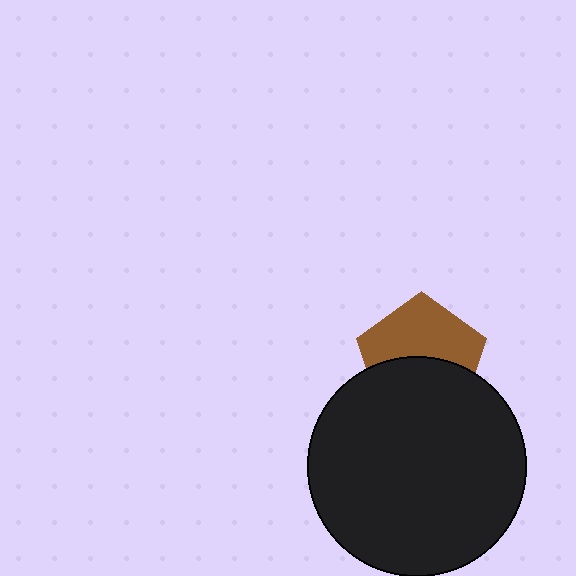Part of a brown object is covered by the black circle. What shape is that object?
It is a pentagon.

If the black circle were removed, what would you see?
You would see the complete brown pentagon.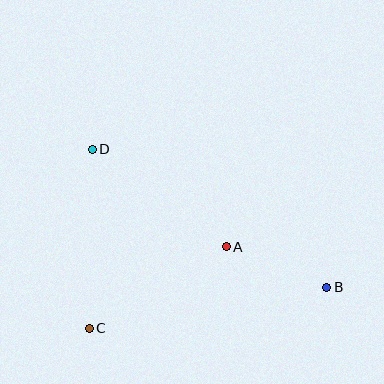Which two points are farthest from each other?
Points B and D are farthest from each other.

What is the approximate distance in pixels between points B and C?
The distance between B and C is approximately 241 pixels.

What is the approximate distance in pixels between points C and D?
The distance between C and D is approximately 179 pixels.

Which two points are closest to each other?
Points A and B are closest to each other.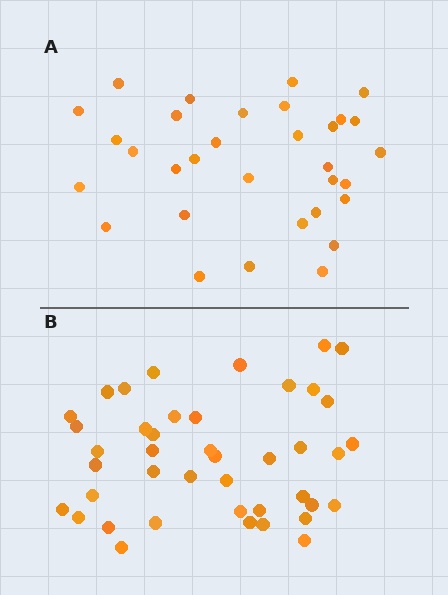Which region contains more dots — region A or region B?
Region B (the bottom region) has more dots.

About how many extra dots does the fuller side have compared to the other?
Region B has roughly 10 or so more dots than region A.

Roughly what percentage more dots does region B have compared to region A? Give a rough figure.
About 30% more.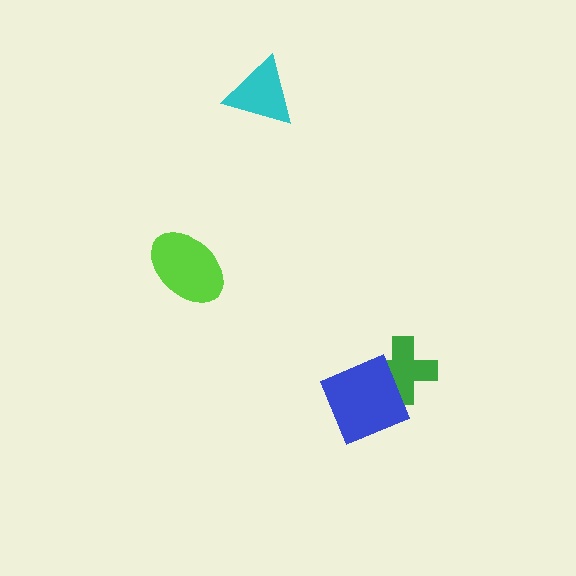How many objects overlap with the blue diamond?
1 object overlaps with the blue diamond.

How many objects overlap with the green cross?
1 object overlaps with the green cross.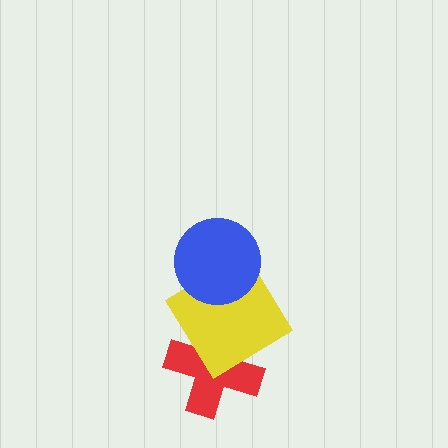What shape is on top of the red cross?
The yellow diamond is on top of the red cross.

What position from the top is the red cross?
The red cross is 3rd from the top.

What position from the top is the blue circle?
The blue circle is 1st from the top.